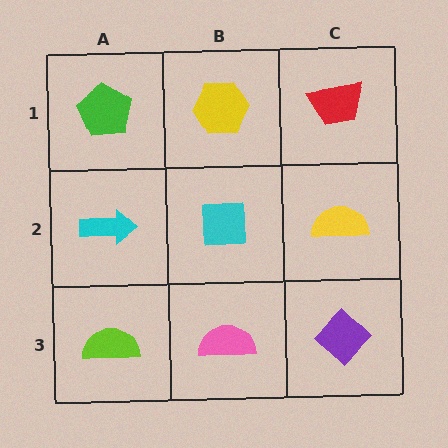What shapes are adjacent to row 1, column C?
A yellow semicircle (row 2, column C), a yellow hexagon (row 1, column B).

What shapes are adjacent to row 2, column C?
A red trapezoid (row 1, column C), a purple diamond (row 3, column C), a cyan square (row 2, column B).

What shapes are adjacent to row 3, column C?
A yellow semicircle (row 2, column C), a pink semicircle (row 3, column B).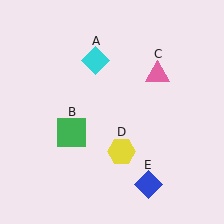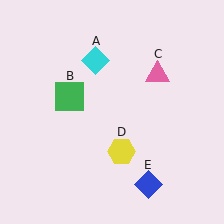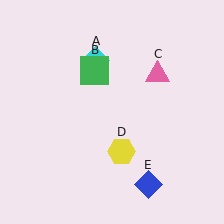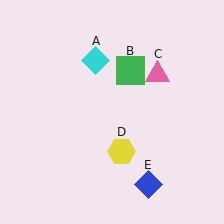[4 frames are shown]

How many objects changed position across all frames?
1 object changed position: green square (object B).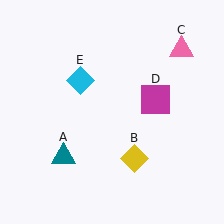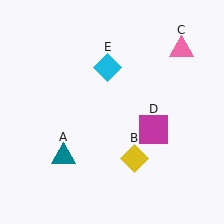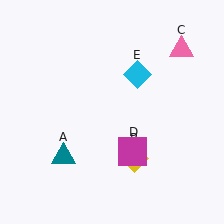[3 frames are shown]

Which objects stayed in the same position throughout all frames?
Teal triangle (object A) and yellow diamond (object B) and pink triangle (object C) remained stationary.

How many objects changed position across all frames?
2 objects changed position: magenta square (object D), cyan diamond (object E).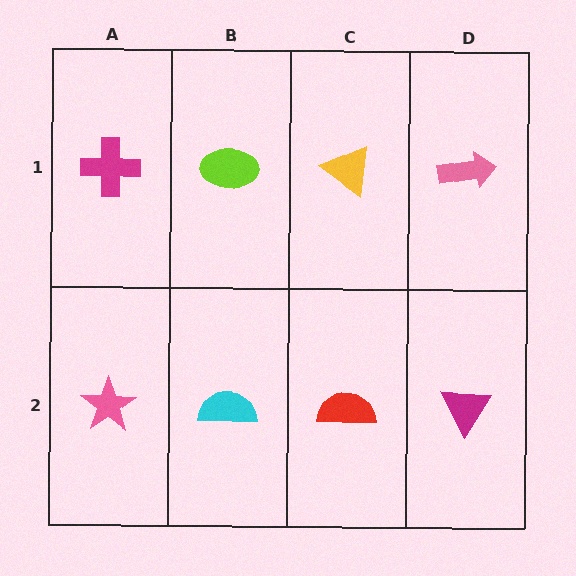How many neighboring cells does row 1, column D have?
2.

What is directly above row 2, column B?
A lime ellipse.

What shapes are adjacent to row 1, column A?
A pink star (row 2, column A), a lime ellipse (row 1, column B).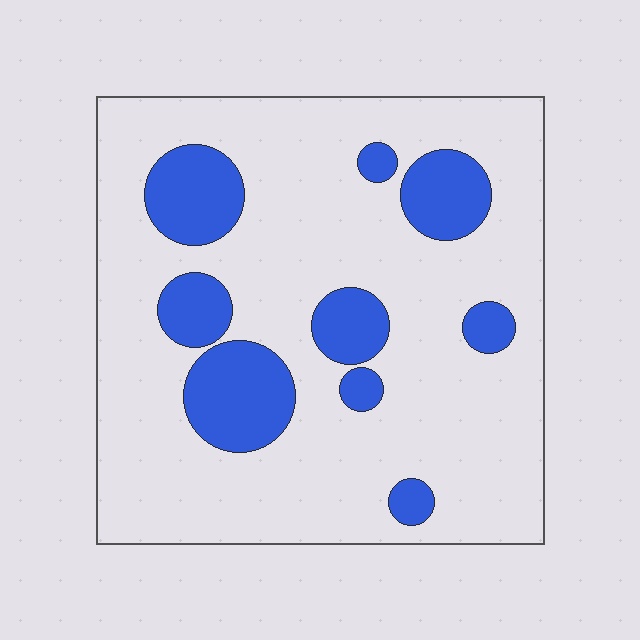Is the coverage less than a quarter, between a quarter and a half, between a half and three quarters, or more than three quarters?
Less than a quarter.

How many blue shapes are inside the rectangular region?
9.